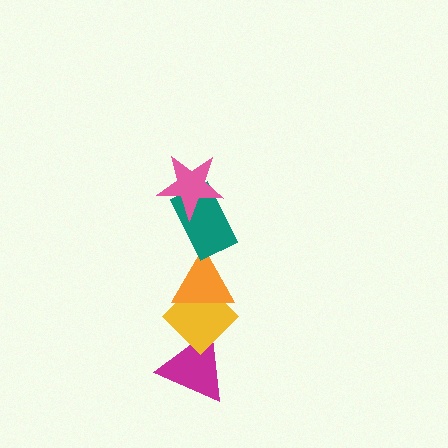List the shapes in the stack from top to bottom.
From top to bottom: the pink star, the teal rectangle, the orange triangle, the yellow diamond, the magenta triangle.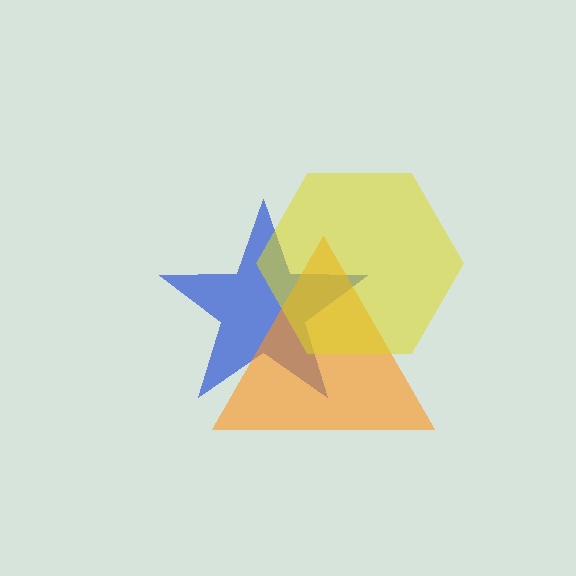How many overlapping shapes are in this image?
There are 3 overlapping shapes in the image.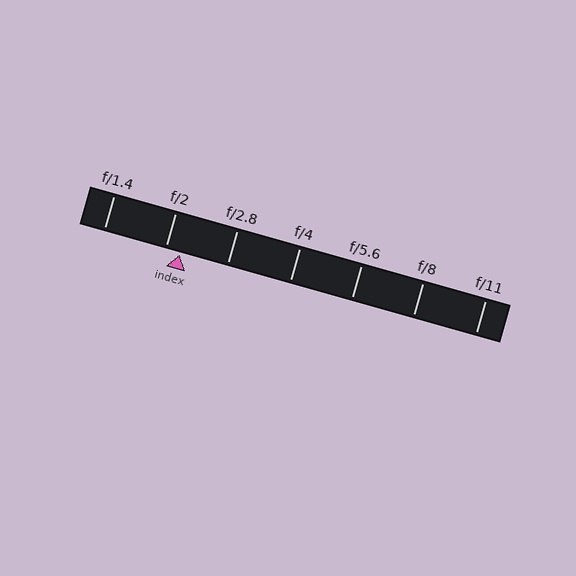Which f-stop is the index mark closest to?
The index mark is closest to f/2.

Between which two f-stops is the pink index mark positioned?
The index mark is between f/2 and f/2.8.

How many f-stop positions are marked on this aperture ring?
There are 7 f-stop positions marked.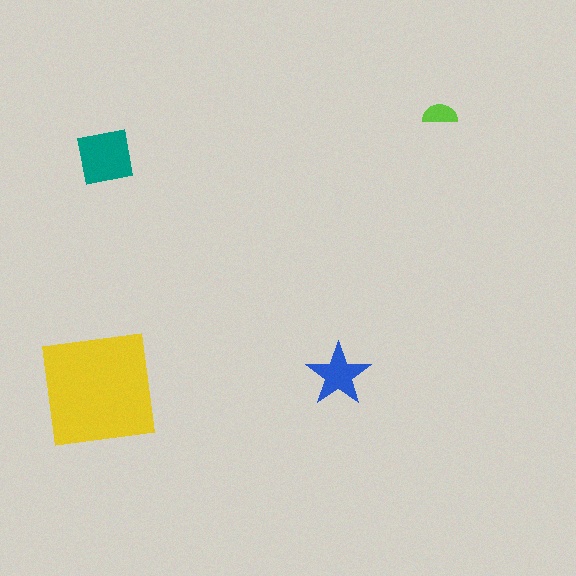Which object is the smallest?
The lime semicircle.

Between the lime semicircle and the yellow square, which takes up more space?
The yellow square.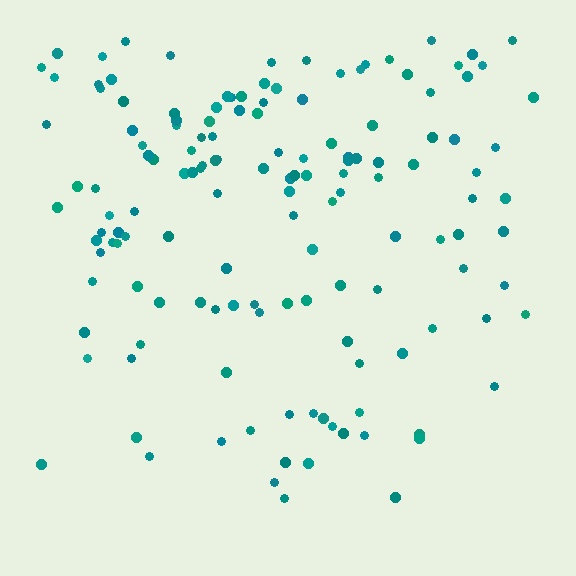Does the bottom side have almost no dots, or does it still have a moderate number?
Still a moderate number, just noticeably fewer than the top.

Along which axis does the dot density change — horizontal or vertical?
Vertical.